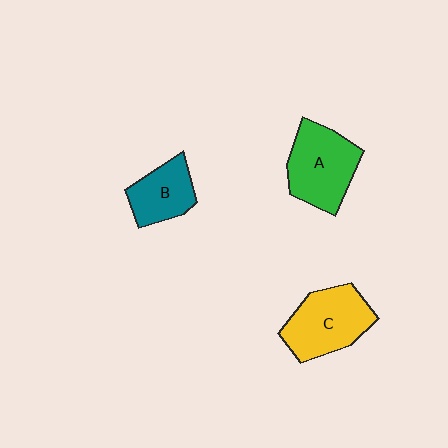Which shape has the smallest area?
Shape B (teal).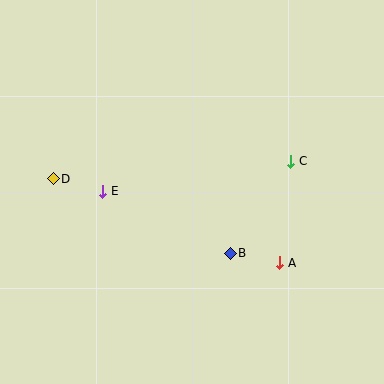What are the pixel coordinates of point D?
Point D is at (53, 179).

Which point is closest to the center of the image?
Point B at (230, 253) is closest to the center.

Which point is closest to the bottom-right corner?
Point A is closest to the bottom-right corner.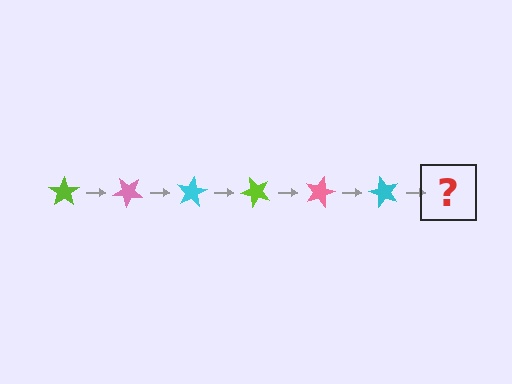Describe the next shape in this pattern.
It should be a lime star, rotated 240 degrees from the start.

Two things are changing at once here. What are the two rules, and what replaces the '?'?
The two rules are that it rotates 40 degrees each step and the color cycles through lime, pink, and cyan. The '?' should be a lime star, rotated 240 degrees from the start.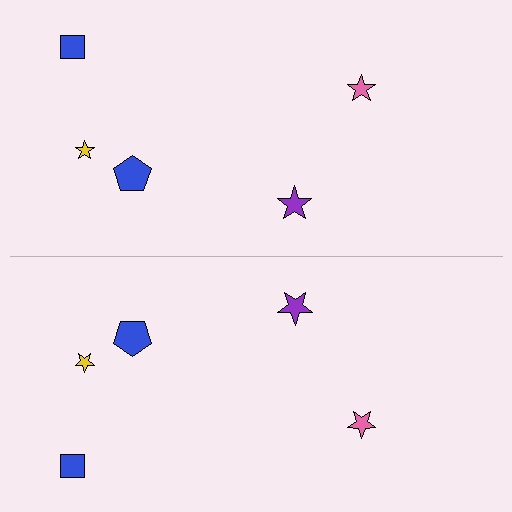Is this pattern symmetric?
Yes, this pattern has bilateral (reflection) symmetry.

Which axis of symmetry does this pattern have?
The pattern has a horizontal axis of symmetry running through the center of the image.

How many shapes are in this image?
There are 10 shapes in this image.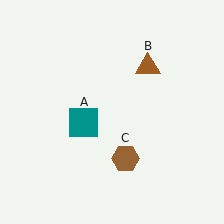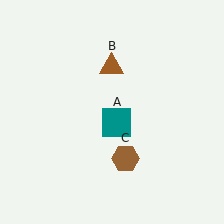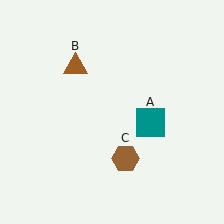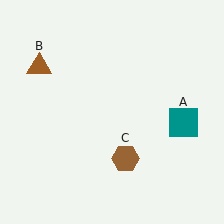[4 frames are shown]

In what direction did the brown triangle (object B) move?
The brown triangle (object B) moved left.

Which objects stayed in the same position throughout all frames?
Brown hexagon (object C) remained stationary.